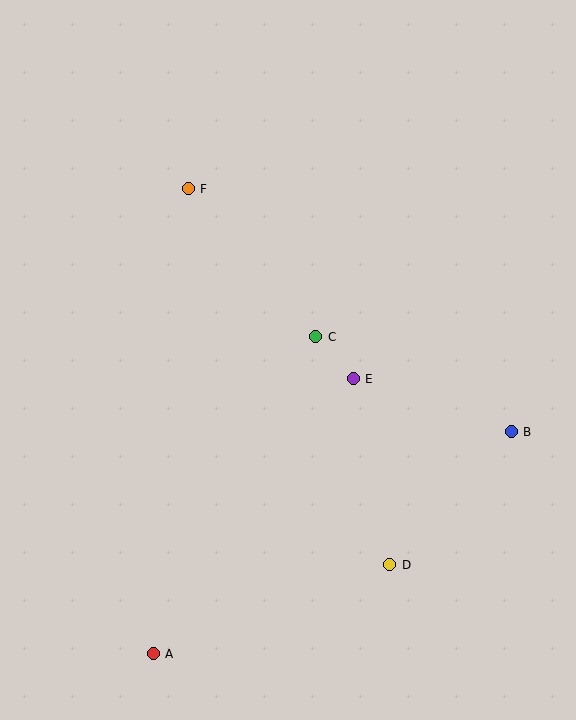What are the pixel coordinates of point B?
Point B is at (511, 432).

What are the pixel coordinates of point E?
Point E is at (353, 379).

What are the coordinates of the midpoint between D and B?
The midpoint between D and B is at (450, 498).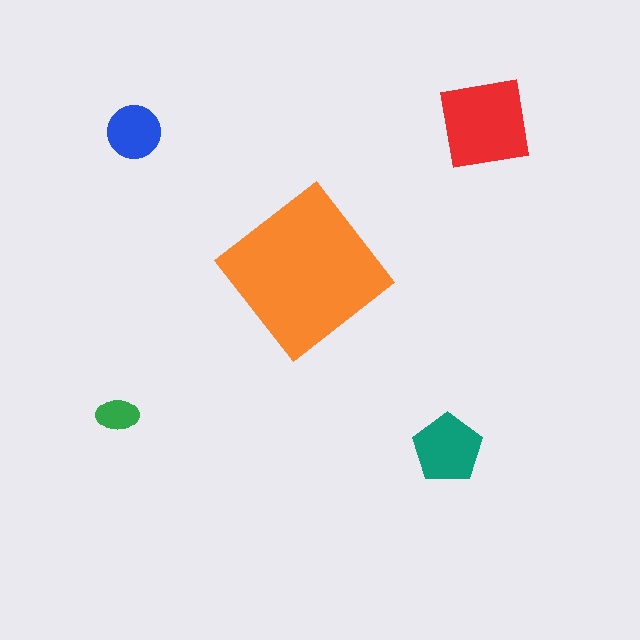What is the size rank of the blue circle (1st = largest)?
4th.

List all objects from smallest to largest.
The green ellipse, the blue circle, the teal pentagon, the red square, the orange diamond.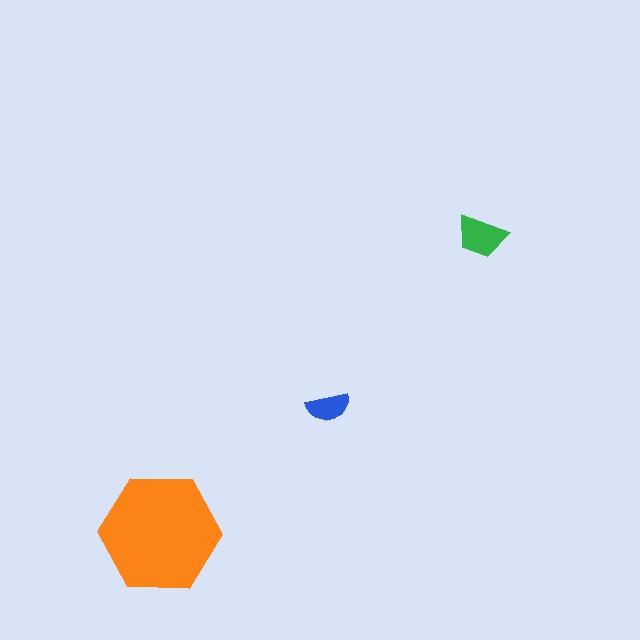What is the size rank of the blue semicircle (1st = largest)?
3rd.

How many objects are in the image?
There are 3 objects in the image.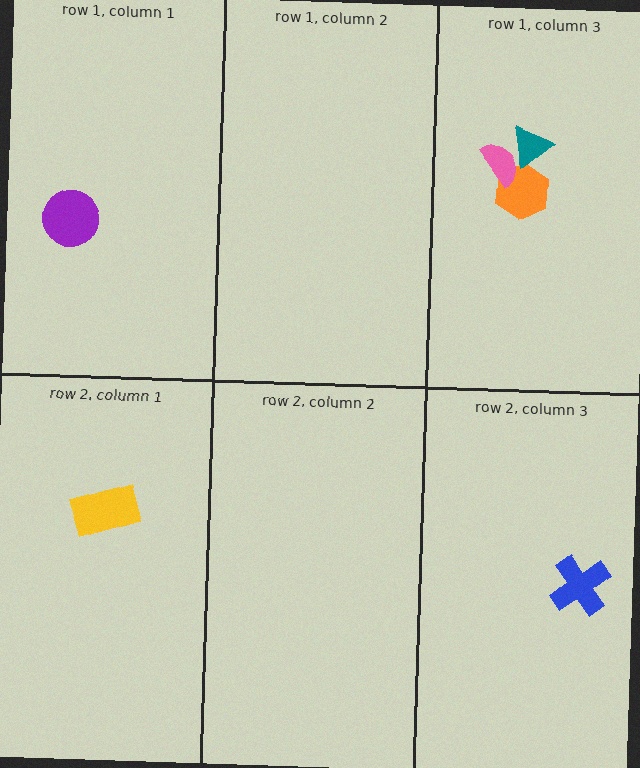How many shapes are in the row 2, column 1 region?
1.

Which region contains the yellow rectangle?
The row 2, column 1 region.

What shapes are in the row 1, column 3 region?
The orange hexagon, the teal triangle, the pink semicircle.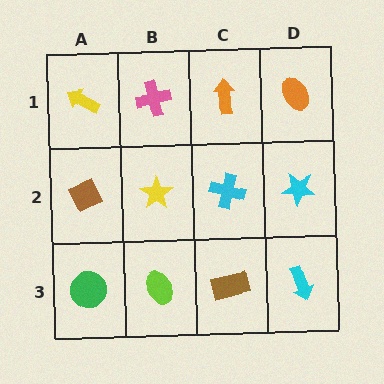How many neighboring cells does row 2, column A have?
3.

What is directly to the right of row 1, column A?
A pink cross.